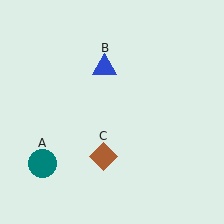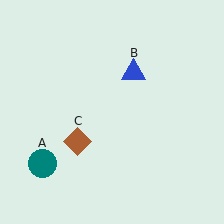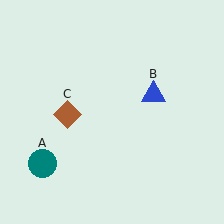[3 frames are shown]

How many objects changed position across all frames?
2 objects changed position: blue triangle (object B), brown diamond (object C).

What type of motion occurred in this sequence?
The blue triangle (object B), brown diamond (object C) rotated clockwise around the center of the scene.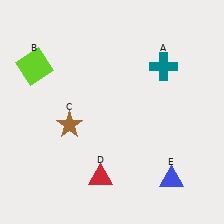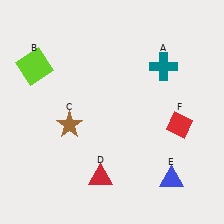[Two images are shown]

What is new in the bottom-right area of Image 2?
A red diamond (F) was added in the bottom-right area of Image 2.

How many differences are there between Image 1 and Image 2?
There is 1 difference between the two images.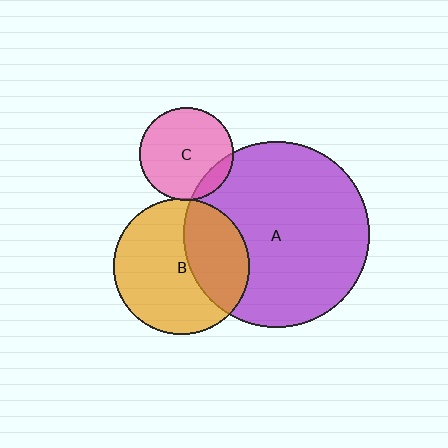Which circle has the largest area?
Circle A (purple).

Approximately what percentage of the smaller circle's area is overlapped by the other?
Approximately 5%.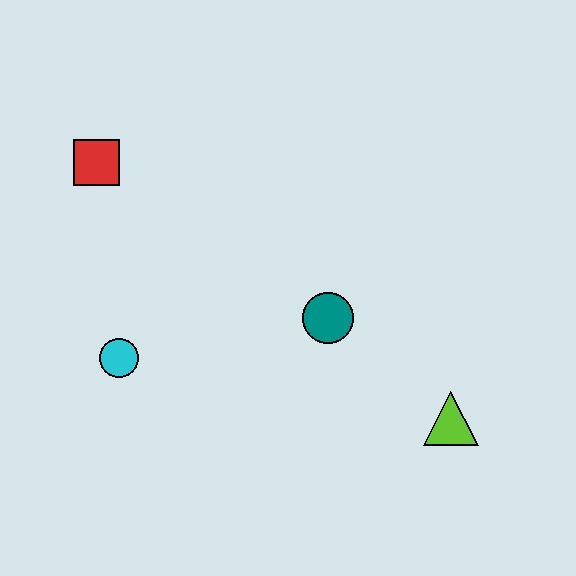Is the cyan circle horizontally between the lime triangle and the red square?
Yes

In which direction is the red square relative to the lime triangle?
The red square is to the left of the lime triangle.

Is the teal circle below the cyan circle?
No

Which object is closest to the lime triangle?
The teal circle is closest to the lime triangle.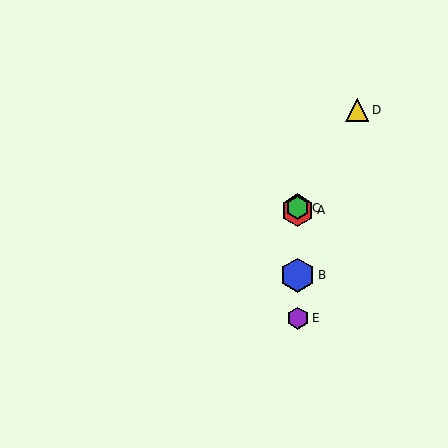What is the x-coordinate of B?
Object B is at x≈298.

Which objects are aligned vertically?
Objects A, B, C, E are aligned vertically.